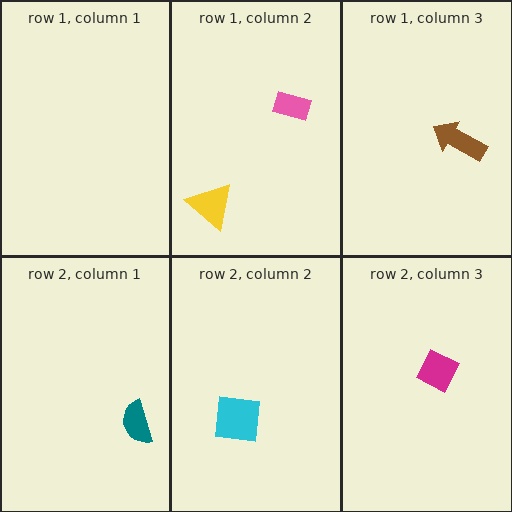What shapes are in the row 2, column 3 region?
The magenta diamond.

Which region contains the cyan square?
The row 2, column 2 region.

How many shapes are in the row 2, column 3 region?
1.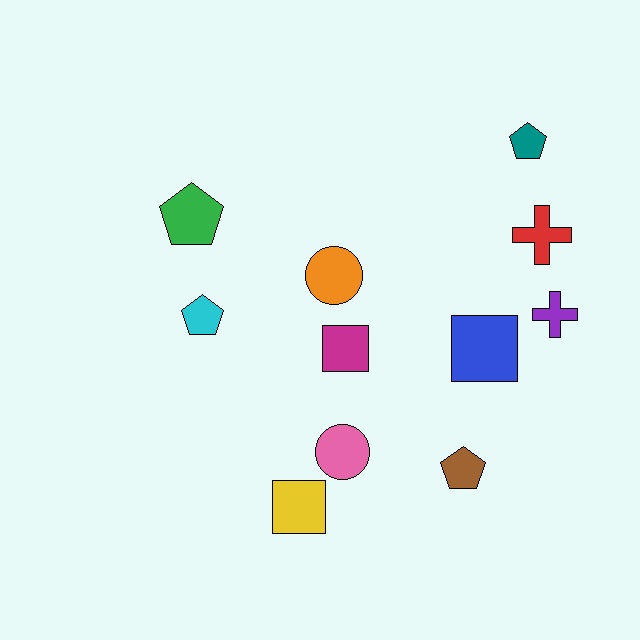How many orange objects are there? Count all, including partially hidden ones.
There is 1 orange object.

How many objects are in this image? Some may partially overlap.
There are 11 objects.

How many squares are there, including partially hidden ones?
There are 3 squares.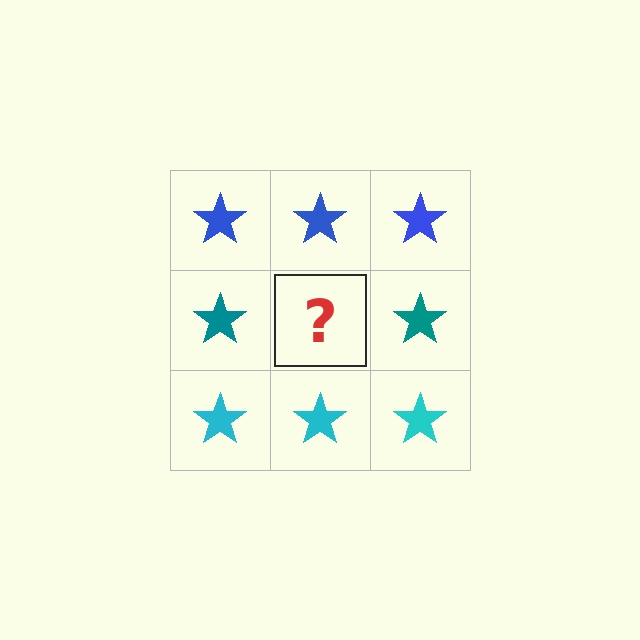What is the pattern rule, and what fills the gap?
The rule is that each row has a consistent color. The gap should be filled with a teal star.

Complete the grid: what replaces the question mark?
The question mark should be replaced with a teal star.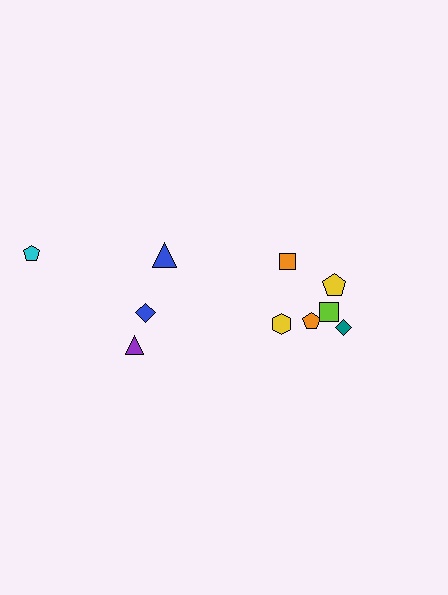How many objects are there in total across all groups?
There are 10 objects.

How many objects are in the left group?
There are 4 objects.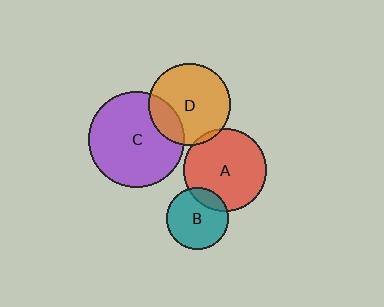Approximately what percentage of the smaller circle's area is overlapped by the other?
Approximately 5%.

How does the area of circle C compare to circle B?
Approximately 2.4 times.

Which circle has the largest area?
Circle C (purple).